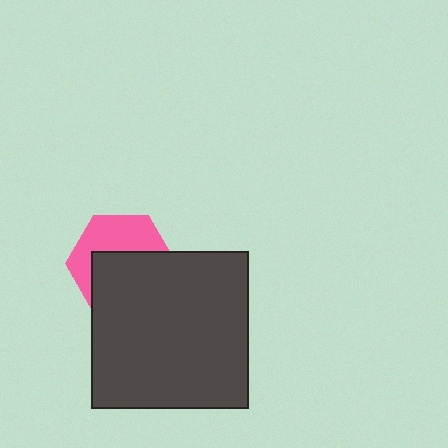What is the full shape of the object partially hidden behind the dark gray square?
The partially hidden object is a pink hexagon.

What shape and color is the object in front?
The object in front is a dark gray square.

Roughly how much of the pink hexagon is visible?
A small part of it is visible (roughly 45%).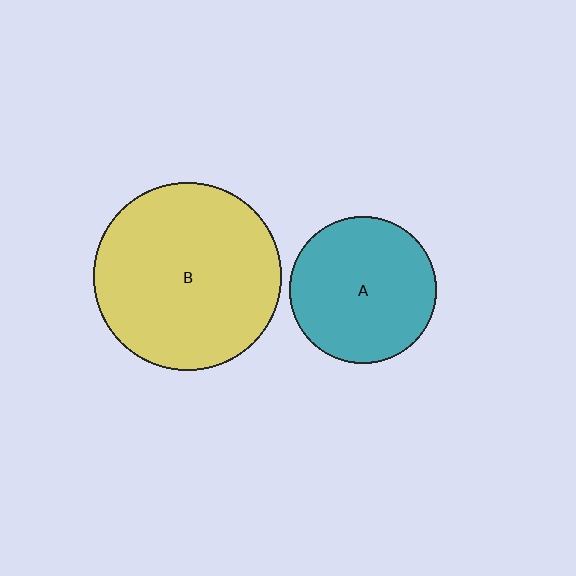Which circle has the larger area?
Circle B (yellow).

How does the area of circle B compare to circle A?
Approximately 1.6 times.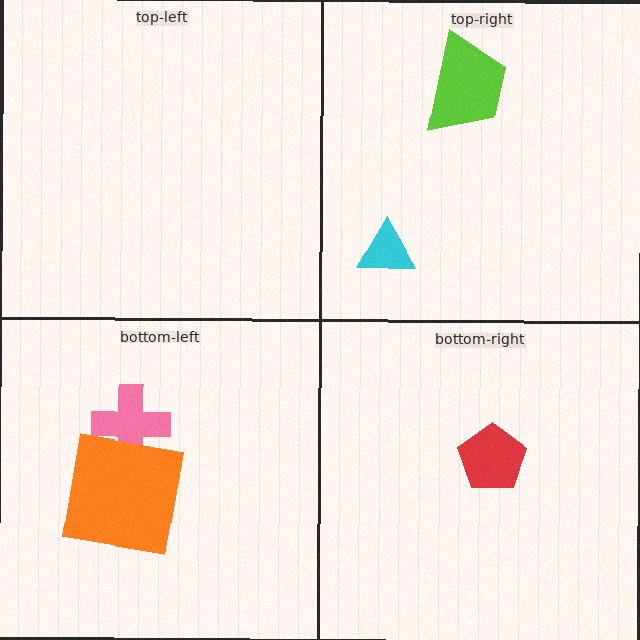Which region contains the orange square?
The bottom-left region.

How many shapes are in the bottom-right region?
1.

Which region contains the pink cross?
The bottom-left region.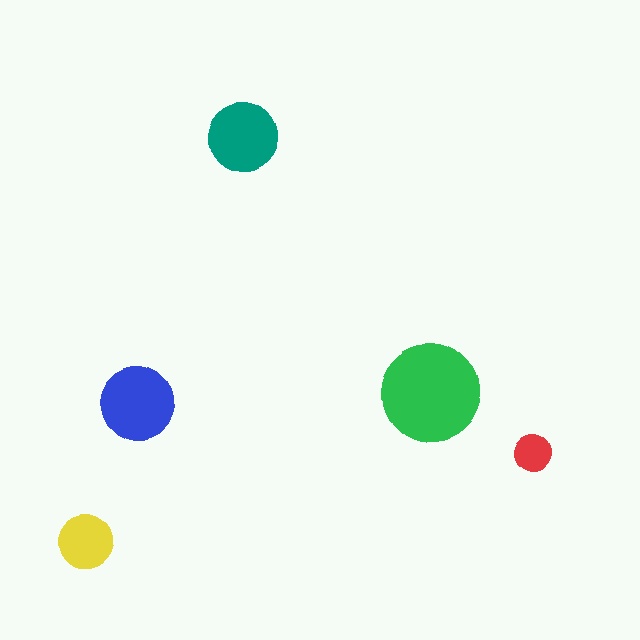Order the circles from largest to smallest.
the green one, the blue one, the teal one, the yellow one, the red one.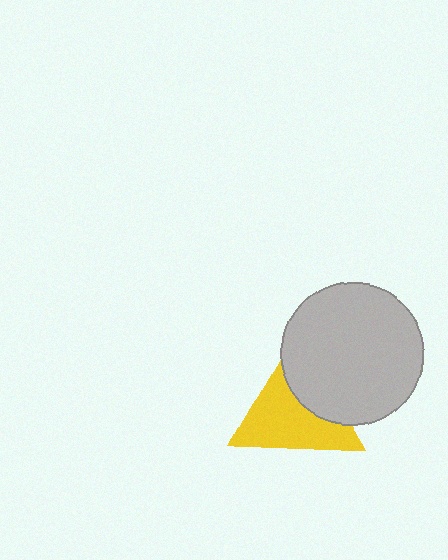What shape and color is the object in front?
The object in front is a light gray circle.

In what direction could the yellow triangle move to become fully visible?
The yellow triangle could move toward the lower-left. That would shift it out from behind the light gray circle entirely.